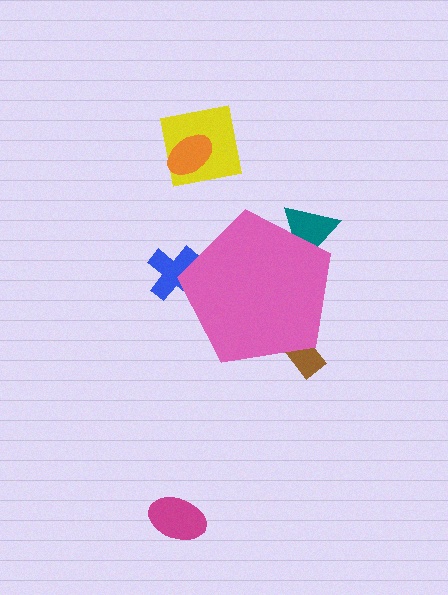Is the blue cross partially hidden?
Yes, the blue cross is partially hidden behind the pink pentagon.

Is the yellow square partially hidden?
No, the yellow square is fully visible.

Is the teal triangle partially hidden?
Yes, the teal triangle is partially hidden behind the pink pentagon.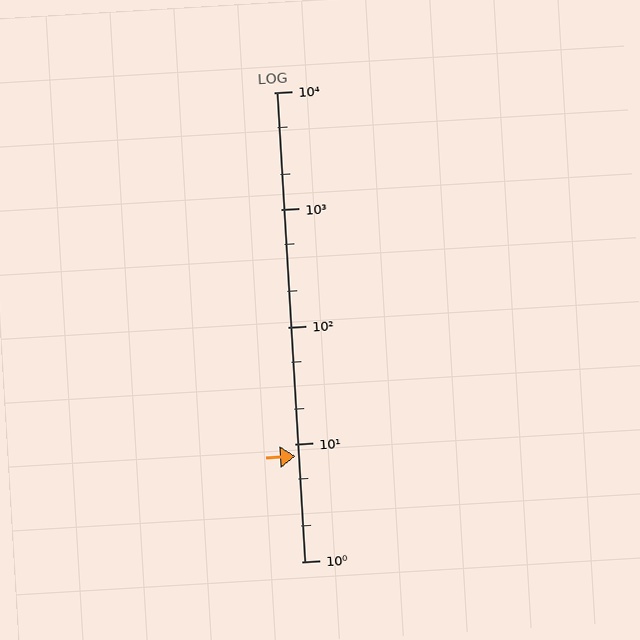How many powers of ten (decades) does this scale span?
The scale spans 4 decades, from 1 to 10000.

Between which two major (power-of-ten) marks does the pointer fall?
The pointer is between 1 and 10.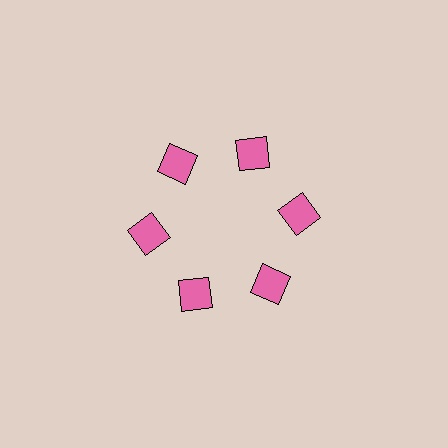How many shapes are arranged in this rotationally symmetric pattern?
There are 6 shapes, arranged in 6 groups of 1.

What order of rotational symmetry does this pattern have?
This pattern has 6-fold rotational symmetry.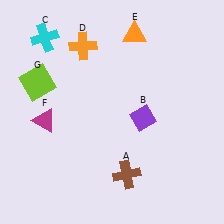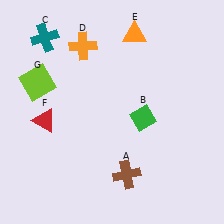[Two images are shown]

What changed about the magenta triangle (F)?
In Image 1, F is magenta. In Image 2, it changed to red.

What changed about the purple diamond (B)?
In Image 1, B is purple. In Image 2, it changed to green.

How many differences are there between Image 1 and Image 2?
There are 3 differences between the two images.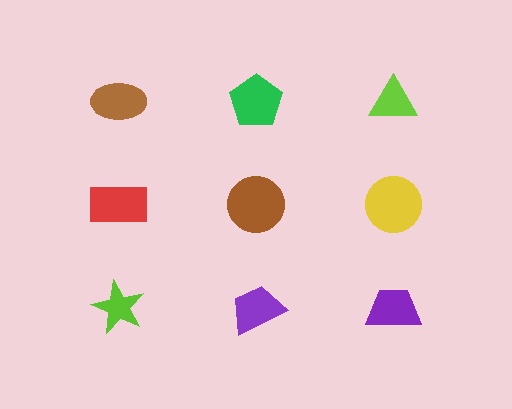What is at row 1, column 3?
A lime triangle.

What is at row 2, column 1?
A red rectangle.